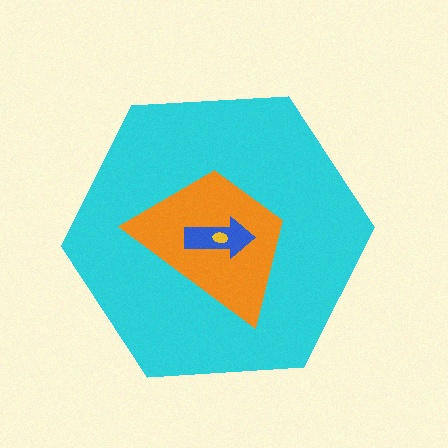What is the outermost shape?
The cyan hexagon.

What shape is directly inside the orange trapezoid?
The blue arrow.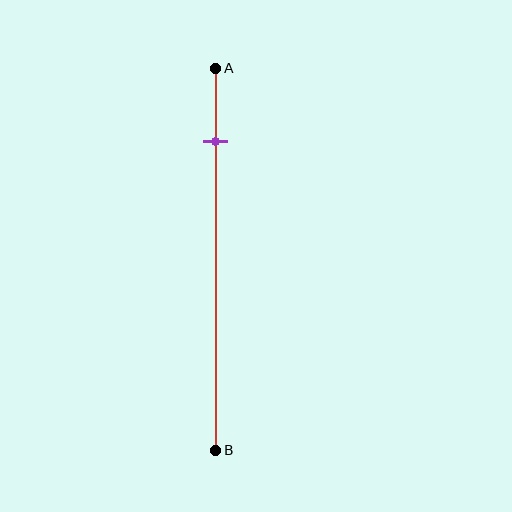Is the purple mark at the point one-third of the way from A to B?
No, the mark is at about 20% from A, not at the 33% one-third point.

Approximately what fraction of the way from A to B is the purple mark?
The purple mark is approximately 20% of the way from A to B.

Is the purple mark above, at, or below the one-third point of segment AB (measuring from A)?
The purple mark is above the one-third point of segment AB.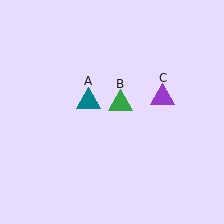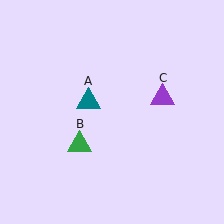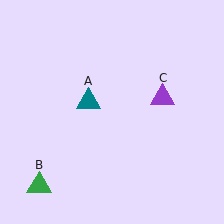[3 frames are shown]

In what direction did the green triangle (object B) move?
The green triangle (object B) moved down and to the left.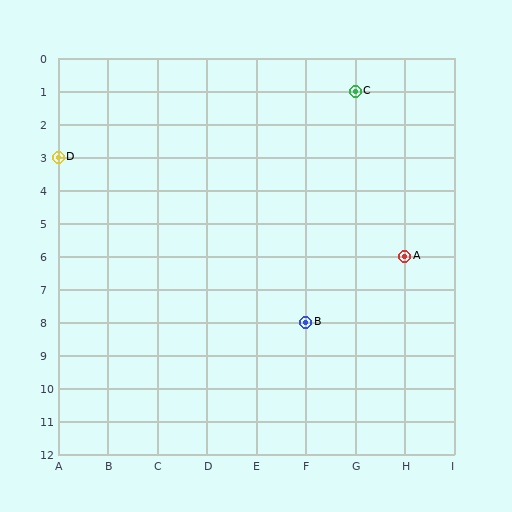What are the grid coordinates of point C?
Point C is at grid coordinates (G, 1).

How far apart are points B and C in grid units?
Points B and C are 1 column and 7 rows apart (about 7.1 grid units diagonally).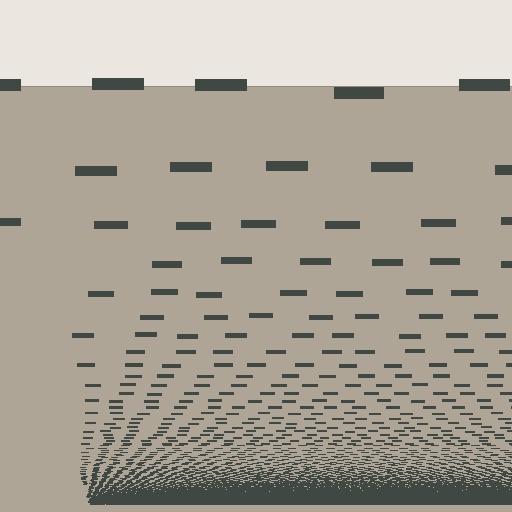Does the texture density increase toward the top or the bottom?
Density increases toward the bottom.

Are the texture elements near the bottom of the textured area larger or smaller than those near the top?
Smaller. The gradient is inverted — elements near the bottom are smaller and denser.